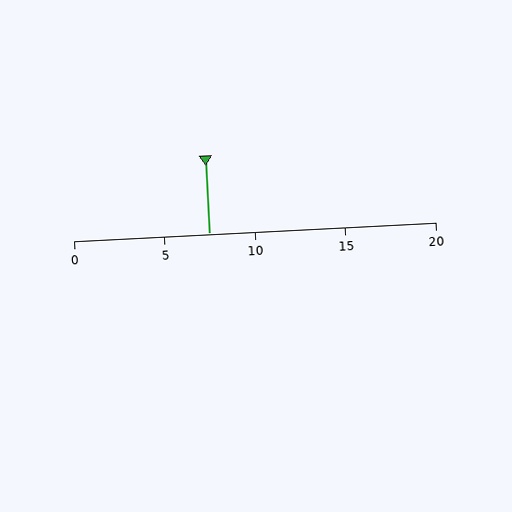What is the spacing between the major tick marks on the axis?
The major ticks are spaced 5 apart.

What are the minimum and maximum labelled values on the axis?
The axis runs from 0 to 20.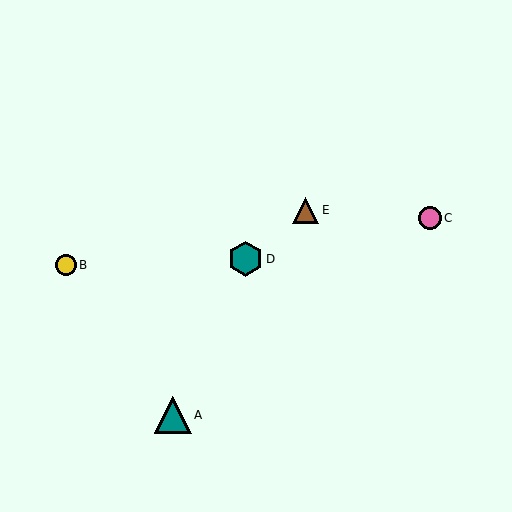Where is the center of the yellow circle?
The center of the yellow circle is at (66, 265).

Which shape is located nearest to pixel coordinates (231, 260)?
The teal hexagon (labeled D) at (246, 259) is nearest to that location.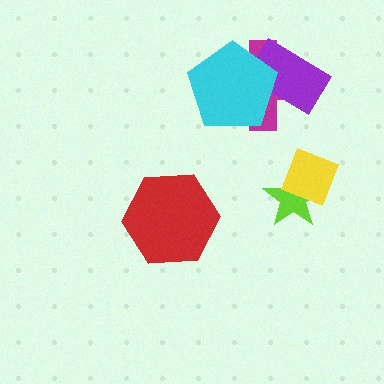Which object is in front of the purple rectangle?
The cyan pentagon is in front of the purple rectangle.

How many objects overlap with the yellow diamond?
1 object overlaps with the yellow diamond.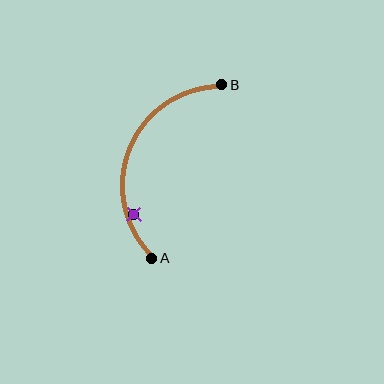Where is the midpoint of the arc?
The arc midpoint is the point on the curve farthest from the straight line joining A and B. It sits to the left of that line.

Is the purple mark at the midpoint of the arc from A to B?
No — the purple mark does not lie on the arc at all. It sits slightly inside the curve.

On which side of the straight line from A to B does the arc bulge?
The arc bulges to the left of the straight line connecting A and B.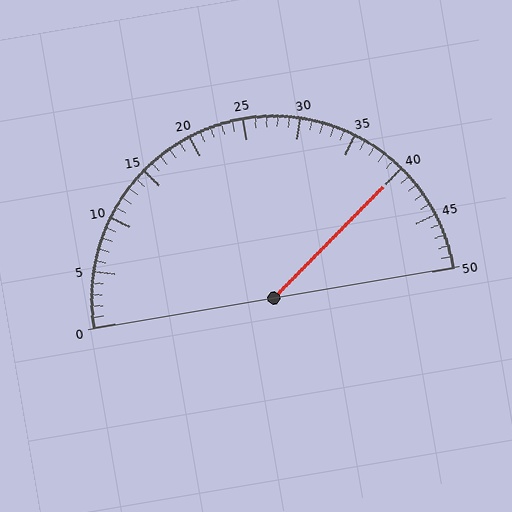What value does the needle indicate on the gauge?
The needle indicates approximately 40.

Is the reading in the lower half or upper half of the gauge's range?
The reading is in the upper half of the range (0 to 50).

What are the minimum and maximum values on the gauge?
The gauge ranges from 0 to 50.